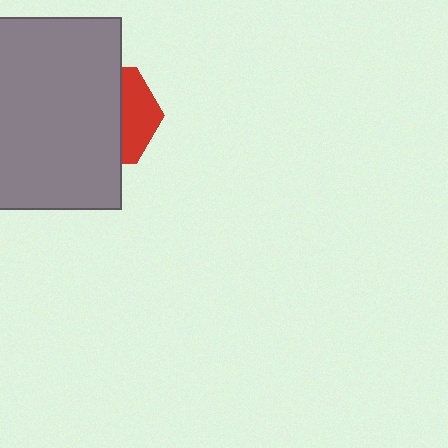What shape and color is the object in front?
The object in front is a gray rectangle.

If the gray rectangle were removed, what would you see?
You would see the complete red hexagon.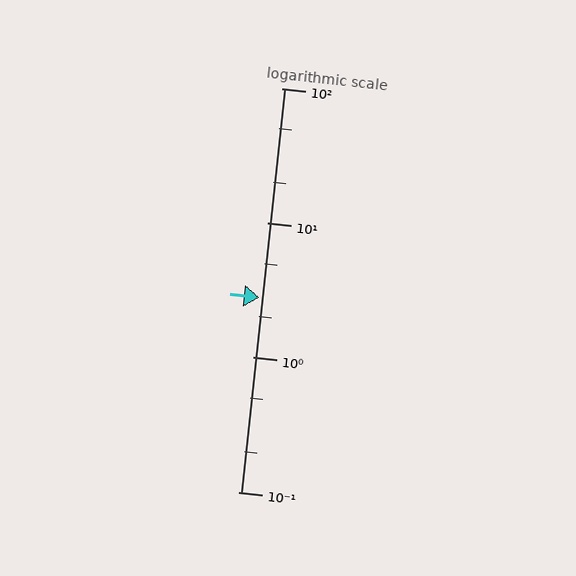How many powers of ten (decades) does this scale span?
The scale spans 3 decades, from 0.1 to 100.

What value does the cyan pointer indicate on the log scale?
The pointer indicates approximately 2.8.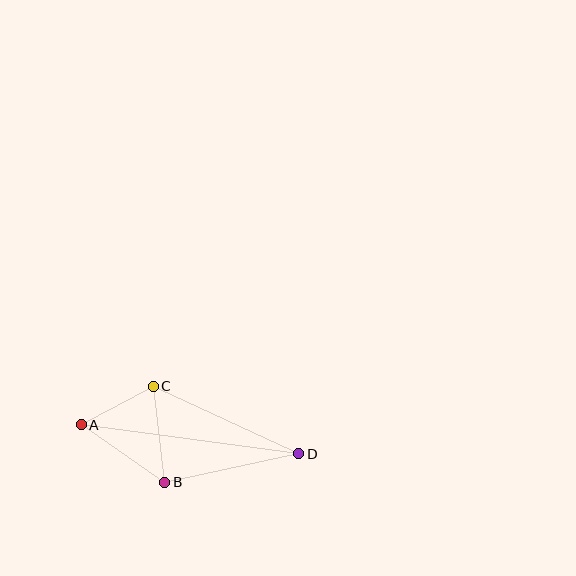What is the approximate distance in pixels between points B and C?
The distance between B and C is approximately 97 pixels.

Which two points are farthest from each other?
Points A and D are farthest from each other.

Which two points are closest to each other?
Points A and C are closest to each other.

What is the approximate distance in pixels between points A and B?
The distance between A and B is approximately 101 pixels.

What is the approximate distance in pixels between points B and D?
The distance between B and D is approximately 137 pixels.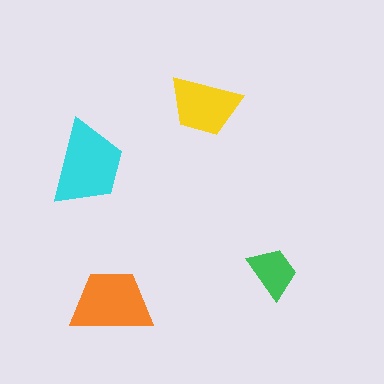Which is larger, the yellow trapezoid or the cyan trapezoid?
The cyan one.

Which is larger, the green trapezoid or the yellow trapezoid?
The yellow one.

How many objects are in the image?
There are 4 objects in the image.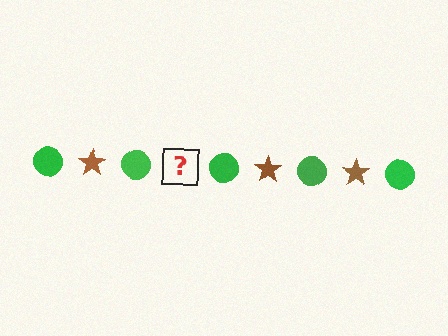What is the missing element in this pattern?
The missing element is a brown star.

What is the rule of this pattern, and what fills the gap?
The rule is that the pattern alternates between green circle and brown star. The gap should be filled with a brown star.